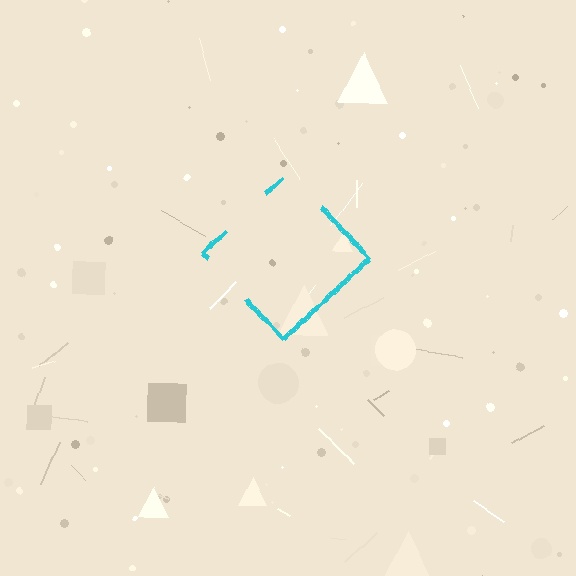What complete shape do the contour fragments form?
The contour fragments form a diamond.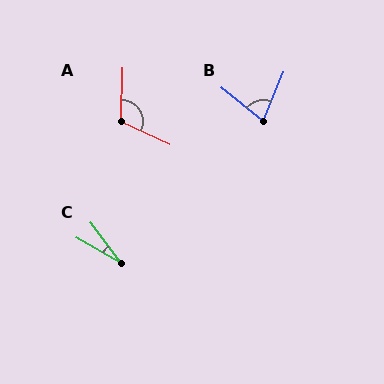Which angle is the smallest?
C, at approximately 23 degrees.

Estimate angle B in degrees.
Approximately 74 degrees.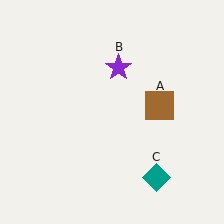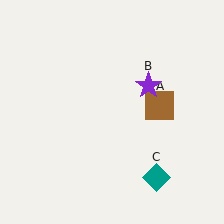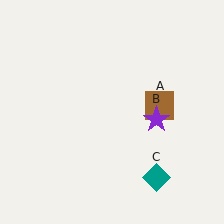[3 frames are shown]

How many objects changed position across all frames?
1 object changed position: purple star (object B).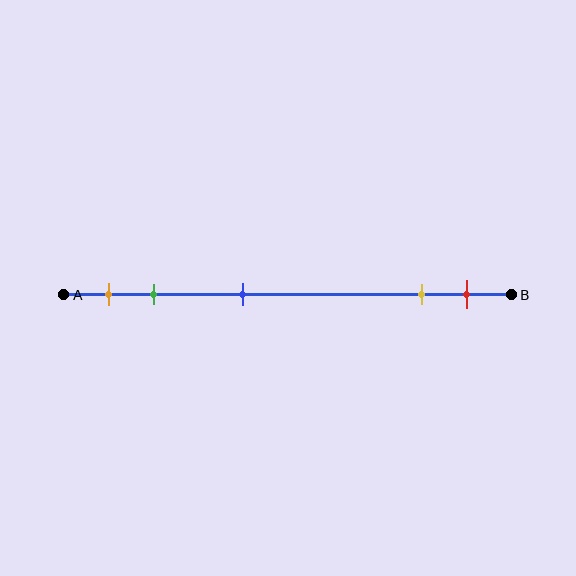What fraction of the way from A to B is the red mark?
The red mark is approximately 90% (0.9) of the way from A to B.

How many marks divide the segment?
There are 5 marks dividing the segment.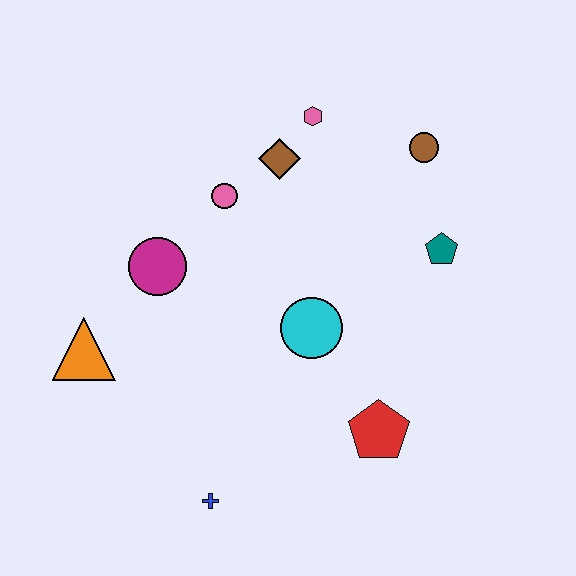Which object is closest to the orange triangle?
The magenta circle is closest to the orange triangle.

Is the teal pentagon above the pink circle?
No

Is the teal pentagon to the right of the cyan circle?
Yes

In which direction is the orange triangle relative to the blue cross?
The orange triangle is above the blue cross.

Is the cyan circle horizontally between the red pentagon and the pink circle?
Yes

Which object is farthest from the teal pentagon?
The orange triangle is farthest from the teal pentagon.